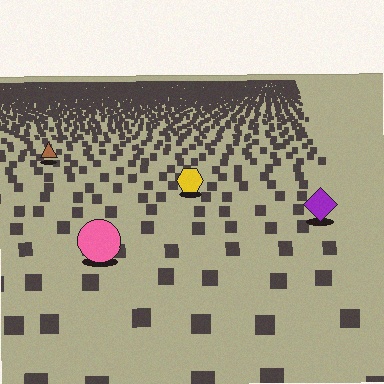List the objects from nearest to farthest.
From nearest to farthest: the pink circle, the purple diamond, the yellow hexagon, the brown triangle.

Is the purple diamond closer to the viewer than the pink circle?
No. The pink circle is closer — you can tell from the texture gradient: the ground texture is coarser near it.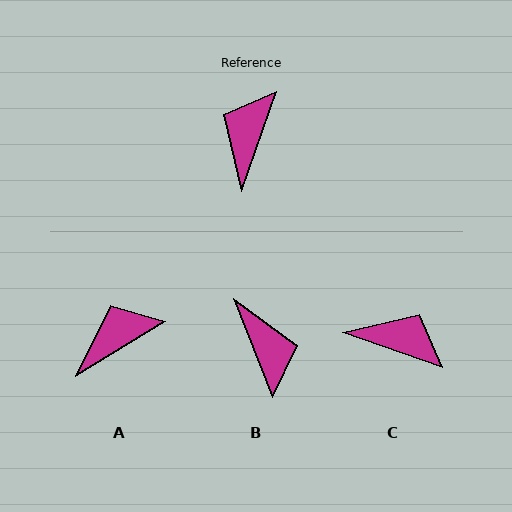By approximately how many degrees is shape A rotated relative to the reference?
Approximately 39 degrees clockwise.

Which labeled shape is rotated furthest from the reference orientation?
B, about 139 degrees away.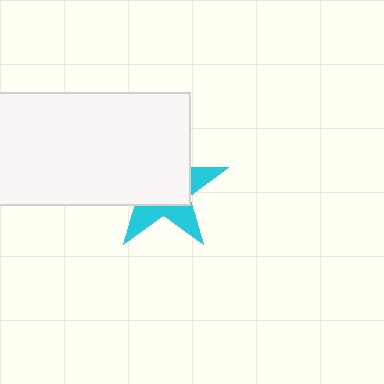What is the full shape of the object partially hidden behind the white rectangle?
The partially hidden object is a cyan star.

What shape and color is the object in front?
The object in front is a white rectangle.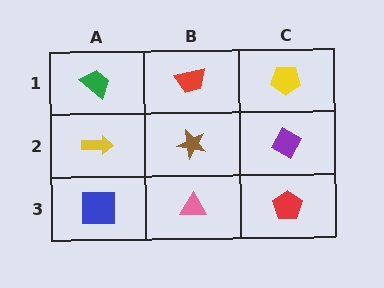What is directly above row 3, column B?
A brown star.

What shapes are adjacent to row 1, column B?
A brown star (row 2, column B), a green trapezoid (row 1, column A), a yellow pentagon (row 1, column C).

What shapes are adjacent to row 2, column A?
A green trapezoid (row 1, column A), a blue square (row 3, column A), a brown star (row 2, column B).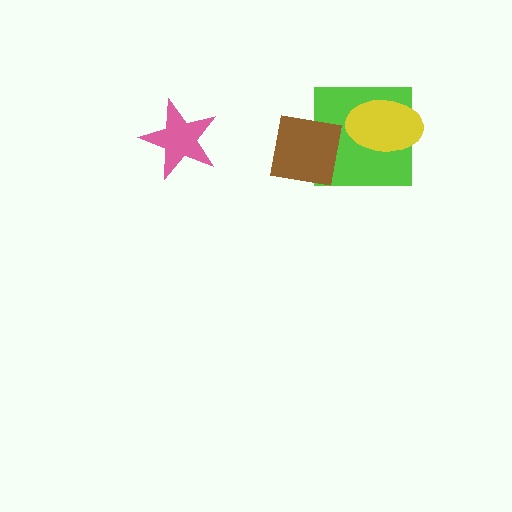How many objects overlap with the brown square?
1 object overlaps with the brown square.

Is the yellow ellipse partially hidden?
No, no other shape covers it.